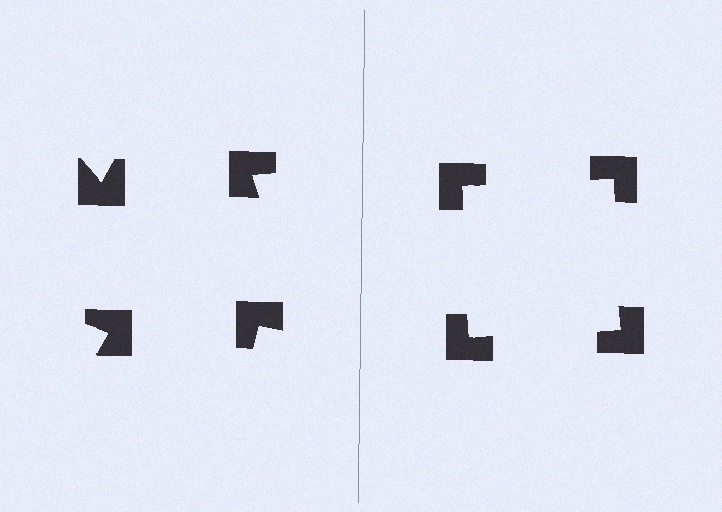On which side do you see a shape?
An illusory square appears on the right side. On the left side the wedge cuts are rotated, so no coherent shape forms.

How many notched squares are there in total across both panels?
8 — 4 on each side.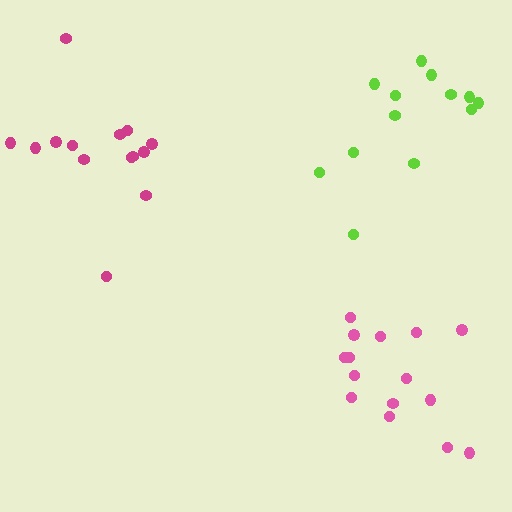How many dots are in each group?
Group 1: 14 dots, Group 2: 15 dots, Group 3: 13 dots (42 total).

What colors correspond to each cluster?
The clusters are colored: magenta, pink, lime.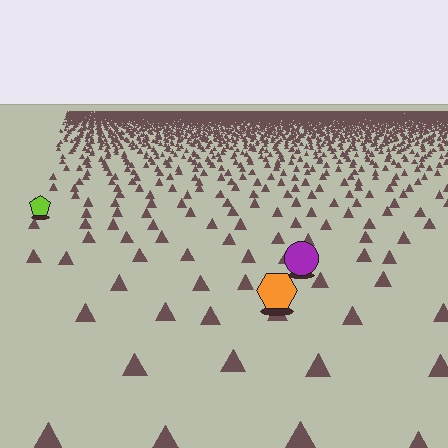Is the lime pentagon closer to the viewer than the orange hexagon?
No. The orange hexagon is closer — you can tell from the texture gradient: the ground texture is coarser near it.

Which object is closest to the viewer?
The orange hexagon is closest. The texture marks near it are larger and more spread out.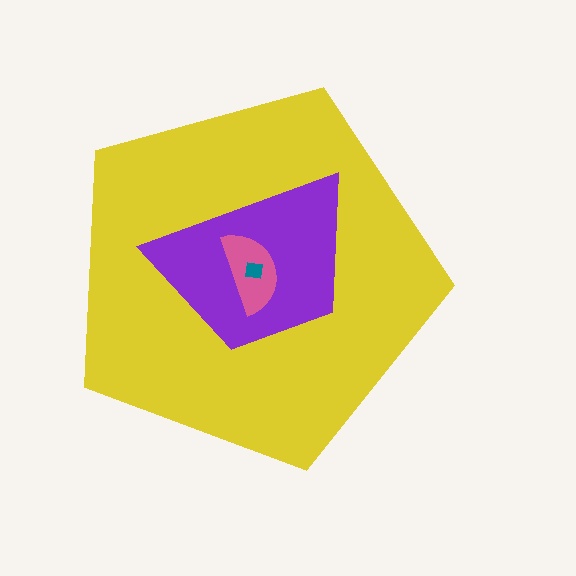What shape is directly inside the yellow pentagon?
The purple trapezoid.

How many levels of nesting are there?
4.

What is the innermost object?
The teal square.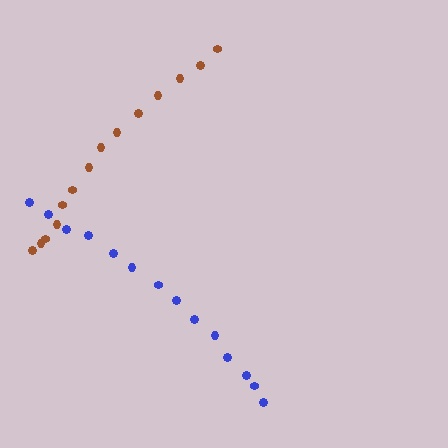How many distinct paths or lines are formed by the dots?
There are 2 distinct paths.